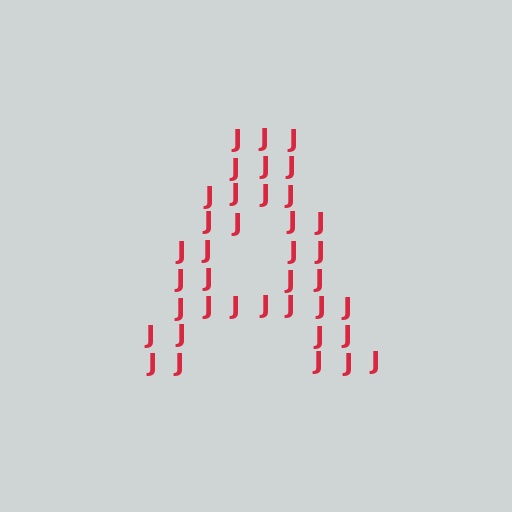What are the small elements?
The small elements are letter J's.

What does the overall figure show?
The overall figure shows the letter A.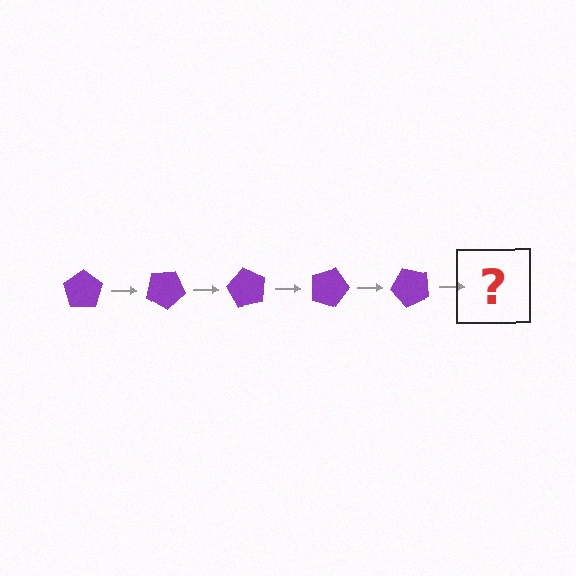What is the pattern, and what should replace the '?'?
The pattern is that the pentagon rotates 30 degrees each step. The '?' should be a purple pentagon rotated 150 degrees.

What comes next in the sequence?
The next element should be a purple pentagon rotated 150 degrees.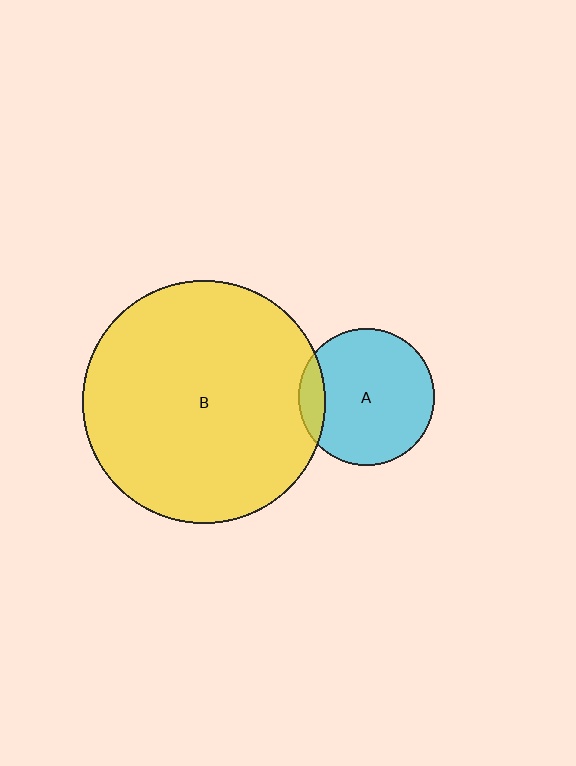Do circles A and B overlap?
Yes.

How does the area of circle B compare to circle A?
Approximately 3.2 times.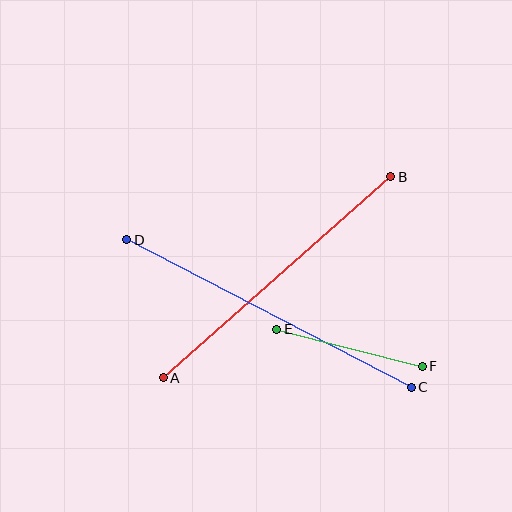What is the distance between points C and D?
The distance is approximately 320 pixels.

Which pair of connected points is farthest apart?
Points C and D are farthest apart.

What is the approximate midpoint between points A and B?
The midpoint is at approximately (277, 277) pixels.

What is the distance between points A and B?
The distance is approximately 304 pixels.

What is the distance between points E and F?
The distance is approximately 150 pixels.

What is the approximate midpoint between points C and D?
The midpoint is at approximately (269, 314) pixels.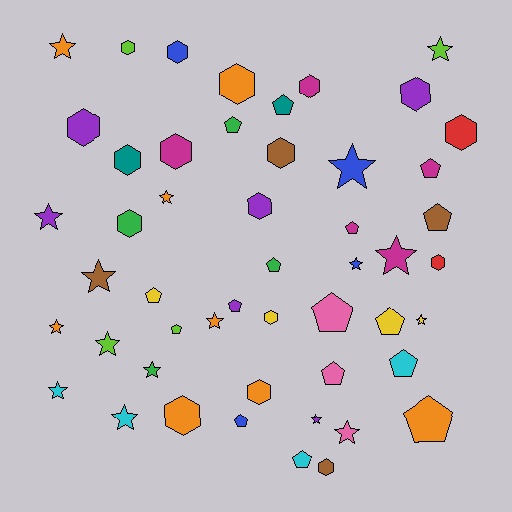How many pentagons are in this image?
There are 16 pentagons.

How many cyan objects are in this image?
There are 4 cyan objects.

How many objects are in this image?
There are 50 objects.